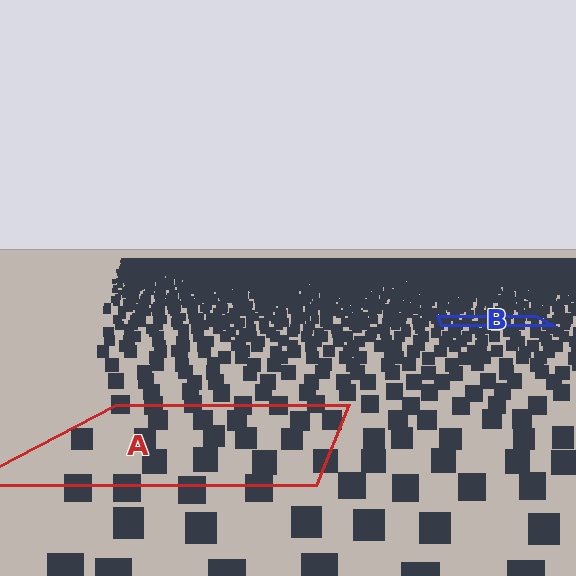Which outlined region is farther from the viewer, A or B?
Region B is farther from the viewer — the texture elements inside it appear smaller and more densely packed.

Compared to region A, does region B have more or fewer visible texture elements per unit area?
Region B has more texture elements per unit area — they are packed more densely because it is farther away.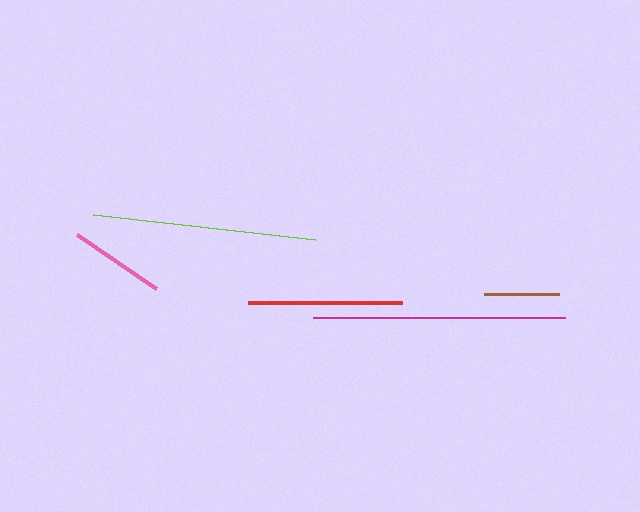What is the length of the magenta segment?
The magenta segment is approximately 252 pixels long.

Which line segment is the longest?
The magenta line is the longest at approximately 252 pixels.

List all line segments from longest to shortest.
From longest to shortest: magenta, lime, red, pink, brown.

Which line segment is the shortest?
The brown line is the shortest at approximately 75 pixels.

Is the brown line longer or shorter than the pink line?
The pink line is longer than the brown line.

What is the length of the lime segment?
The lime segment is approximately 223 pixels long.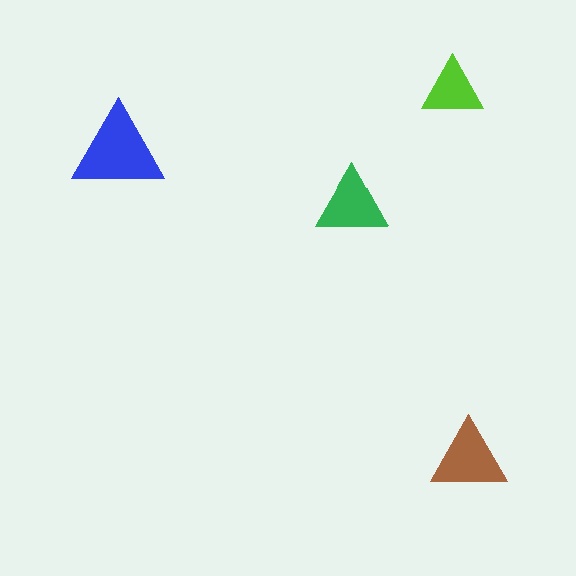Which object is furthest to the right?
The brown triangle is rightmost.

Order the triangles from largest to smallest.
the blue one, the brown one, the green one, the lime one.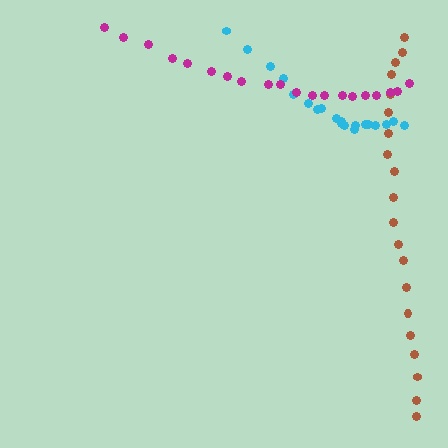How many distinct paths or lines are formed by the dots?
There are 3 distinct paths.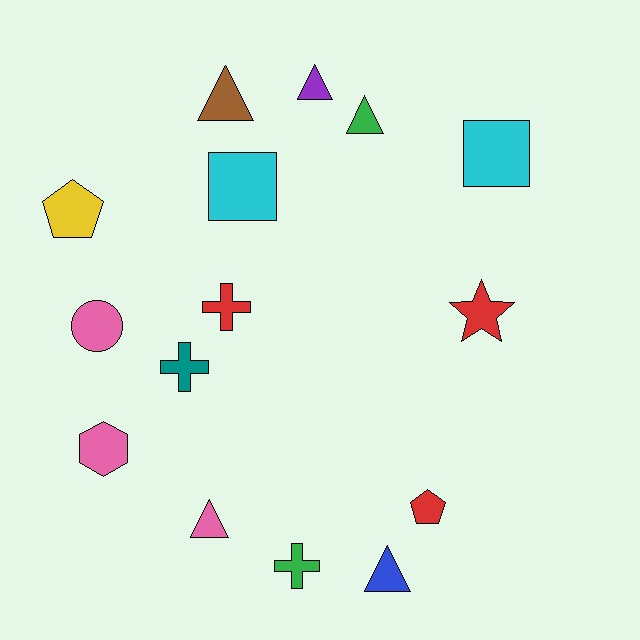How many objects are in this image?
There are 15 objects.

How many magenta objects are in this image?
There are no magenta objects.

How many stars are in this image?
There is 1 star.